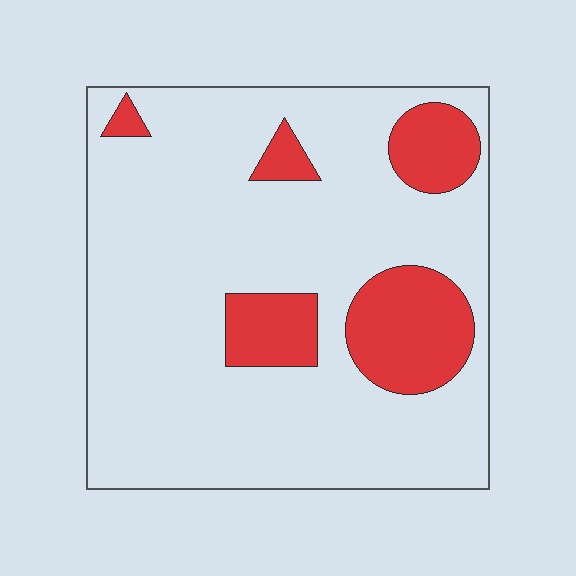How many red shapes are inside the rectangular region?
5.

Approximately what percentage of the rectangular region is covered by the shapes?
Approximately 20%.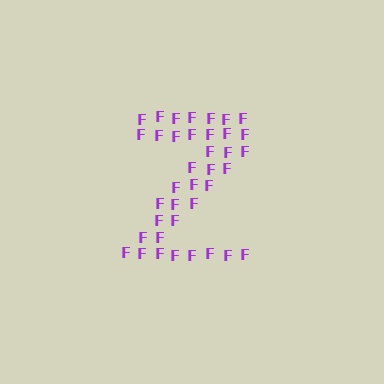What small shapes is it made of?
It is made of small letter F's.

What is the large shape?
The large shape is the letter Z.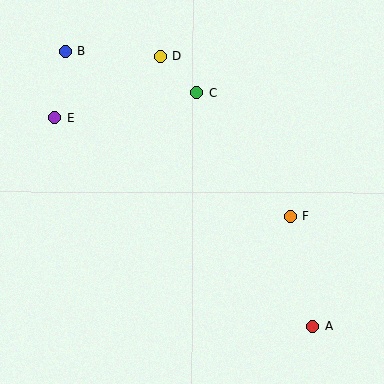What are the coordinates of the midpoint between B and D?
The midpoint between B and D is at (113, 53).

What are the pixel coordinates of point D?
Point D is at (161, 56).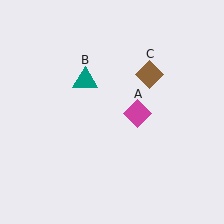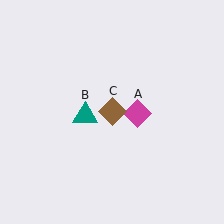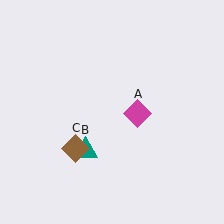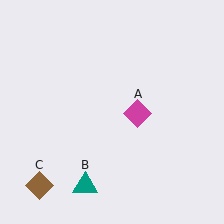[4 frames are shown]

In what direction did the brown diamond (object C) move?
The brown diamond (object C) moved down and to the left.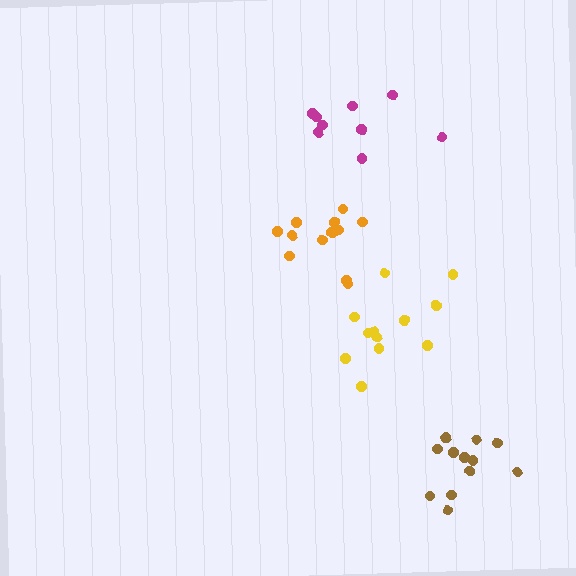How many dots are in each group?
Group 1: 12 dots, Group 2: 12 dots, Group 3: 9 dots, Group 4: 12 dots (45 total).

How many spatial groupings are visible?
There are 4 spatial groupings.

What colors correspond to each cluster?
The clusters are colored: orange, brown, magenta, yellow.